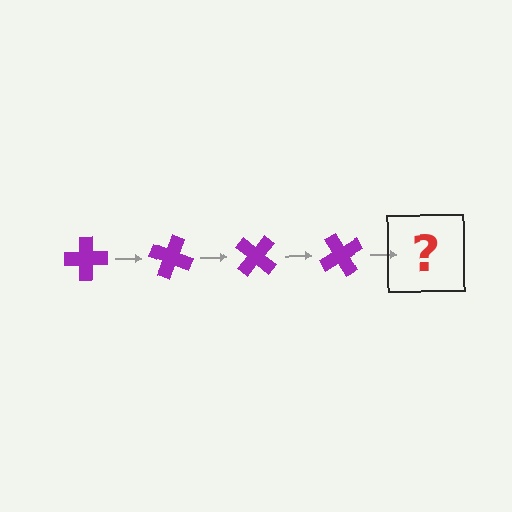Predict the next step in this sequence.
The next step is a purple cross rotated 80 degrees.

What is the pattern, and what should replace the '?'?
The pattern is that the cross rotates 20 degrees each step. The '?' should be a purple cross rotated 80 degrees.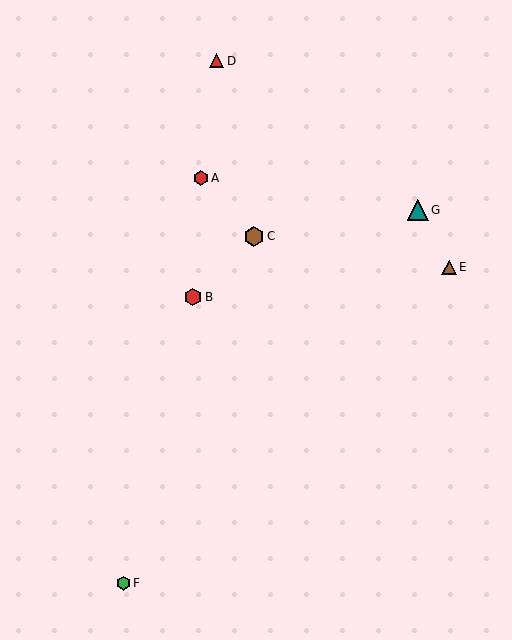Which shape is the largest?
The teal triangle (labeled G) is the largest.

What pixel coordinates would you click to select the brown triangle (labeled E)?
Click at (449, 267) to select the brown triangle E.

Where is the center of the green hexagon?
The center of the green hexagon is at (124, 583).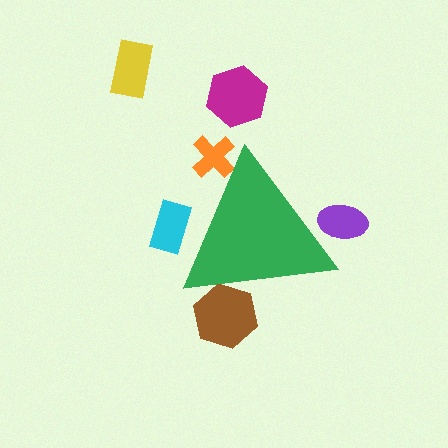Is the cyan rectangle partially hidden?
Yes, the cyan rectangle is partially hidden behind the green triangle.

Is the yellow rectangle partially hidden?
No, the yellow rectangle is fully visible.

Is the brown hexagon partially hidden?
Yes, the brown hexagon is partially hidden behind the green triangle.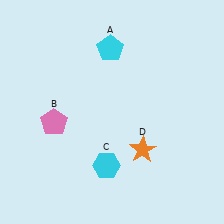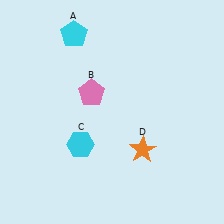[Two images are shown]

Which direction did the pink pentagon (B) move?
The pink pentagon (B) moved right.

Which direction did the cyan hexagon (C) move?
The cyan hexagon (C) moved left.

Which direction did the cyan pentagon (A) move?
The cyan pentagon (A) moved left.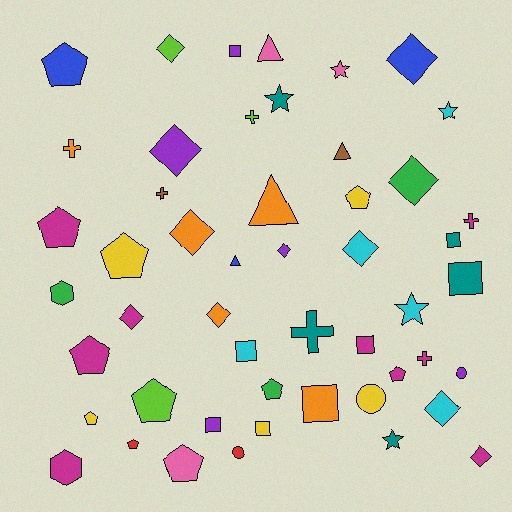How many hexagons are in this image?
There are 2 hexagons.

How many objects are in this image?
There are 50 objects.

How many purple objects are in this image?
There are 5 purple objects.